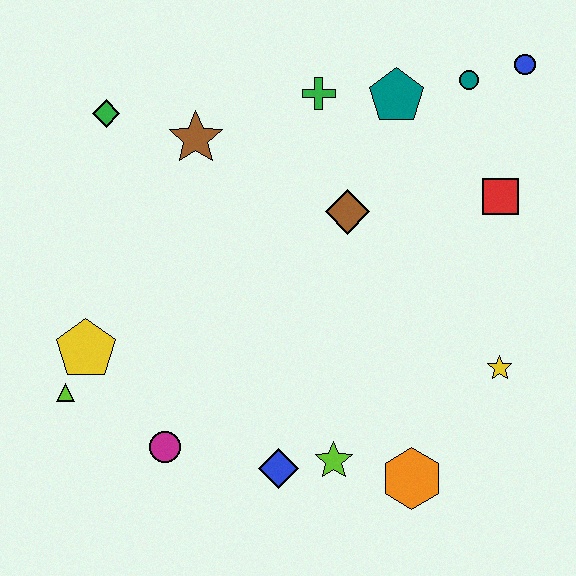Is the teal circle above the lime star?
Yes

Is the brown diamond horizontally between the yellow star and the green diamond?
Yes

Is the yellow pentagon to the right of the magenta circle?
No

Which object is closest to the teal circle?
The blue circle is closest to the teal circle.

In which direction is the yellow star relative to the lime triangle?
The yellow star is to the right of the lime triangle.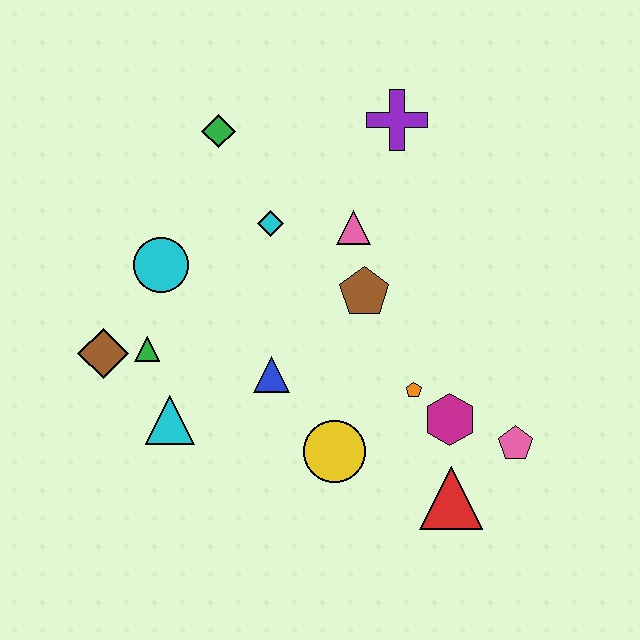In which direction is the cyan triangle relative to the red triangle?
The cyan triangle is to the left of the red triangle.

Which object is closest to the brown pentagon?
The pink triangle is closest to the brown pentagon.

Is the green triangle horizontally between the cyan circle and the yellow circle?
No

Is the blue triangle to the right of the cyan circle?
Yes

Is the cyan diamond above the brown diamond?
Yes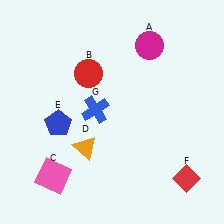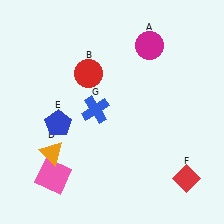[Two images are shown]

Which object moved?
The orange triangle (D) moved left.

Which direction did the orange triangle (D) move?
The orange triangle (D) moved left.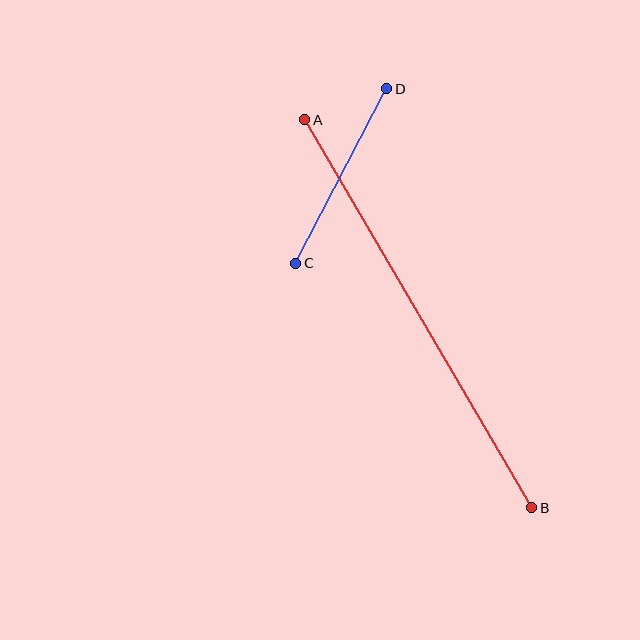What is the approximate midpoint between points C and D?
The midpoint is at approximately (341, 176) pixels.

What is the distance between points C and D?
The distance is approximately 197 pixels.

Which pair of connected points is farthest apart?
Points A and B are farthest apart.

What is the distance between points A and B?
The distance is approximately 449 pixels.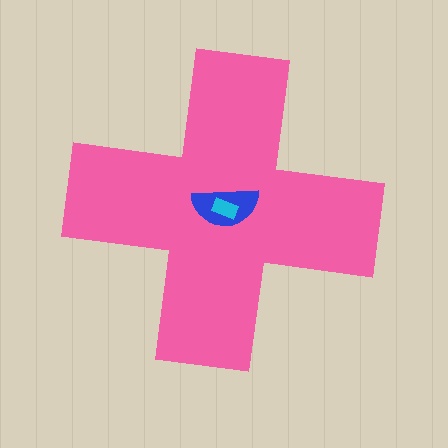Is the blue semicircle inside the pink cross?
Yes.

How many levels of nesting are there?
3.